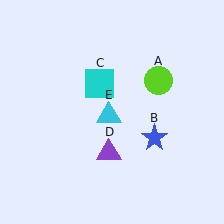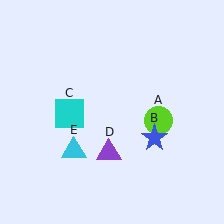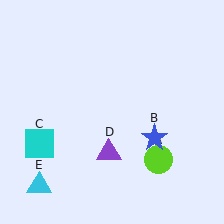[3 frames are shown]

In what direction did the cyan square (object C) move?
The cyan square (object C) moved down and to the left.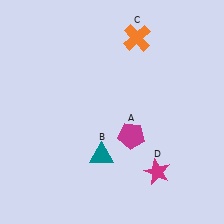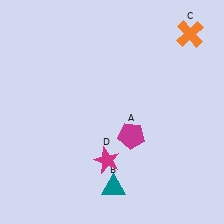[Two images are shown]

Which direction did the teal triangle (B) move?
The teal triangle (B) moved down.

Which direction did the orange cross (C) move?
The orange cross (C) moved right.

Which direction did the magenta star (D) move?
The magenta star (D) moved left.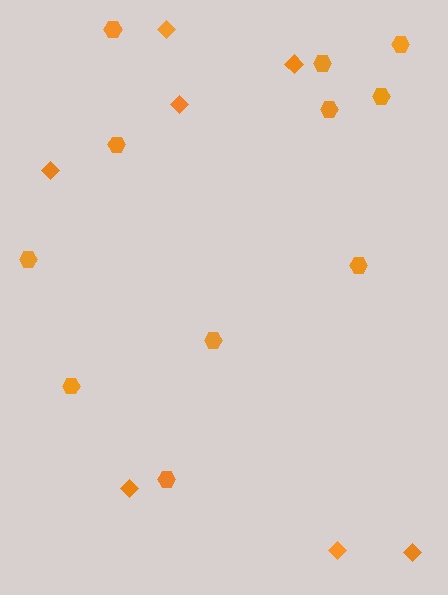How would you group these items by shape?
There are 2 groups: one group of diamonds (7) and one group of hexagons (11).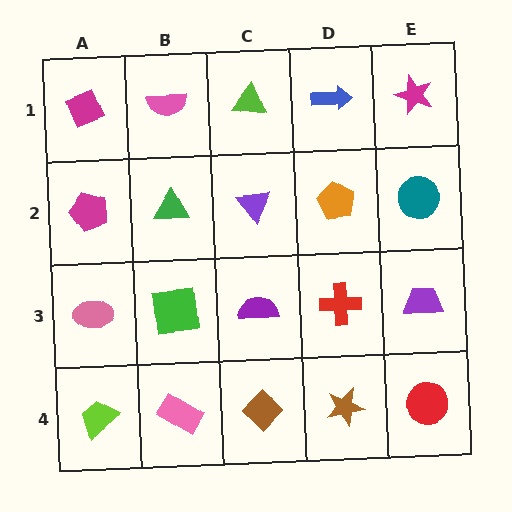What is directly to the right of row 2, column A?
A green triangle.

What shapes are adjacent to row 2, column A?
A magenta diamond (row 1, column A), a pink ellipse (row 3, column A), a green triangle (row 2, column B).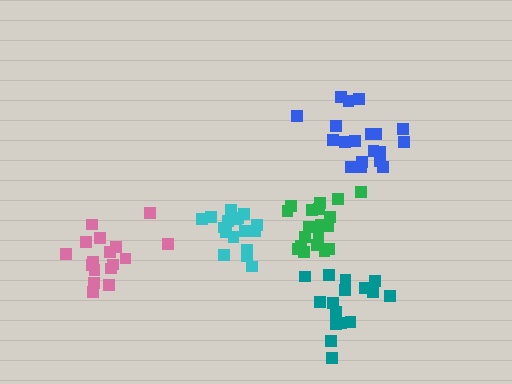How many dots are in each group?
Group 1: 17 dots, Group 2: 20 dots, Group 3: 17 dots, Group 4: 20 dots, Group 5: 16 dots (90 total).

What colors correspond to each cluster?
The clusters are colored: pink, green, cyan, blue, teal.